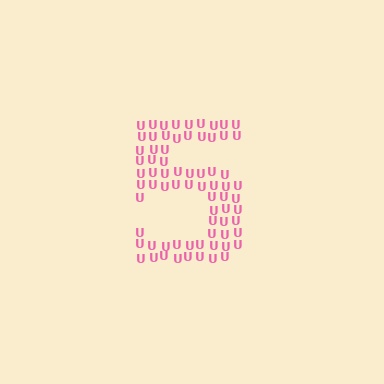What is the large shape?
The large shape is the digit 5.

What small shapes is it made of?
It is made of small letter U's.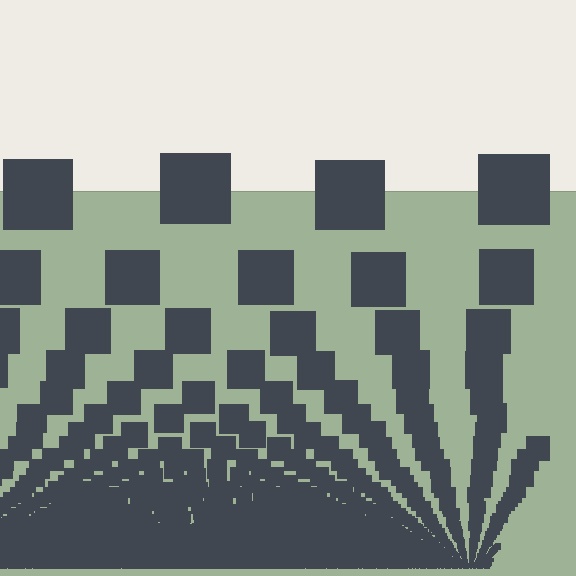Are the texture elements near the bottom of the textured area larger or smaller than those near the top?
Smaller. The gradient is inverted — elements near the bottom are smaller and denser.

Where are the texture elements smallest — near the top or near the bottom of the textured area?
Near the bottom.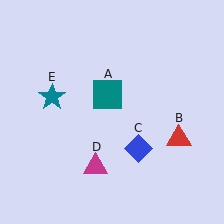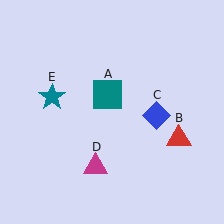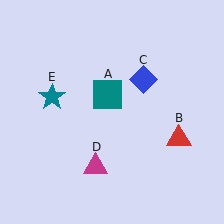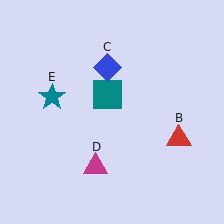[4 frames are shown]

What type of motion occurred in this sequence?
The blue diamond (object C) rotated counterclockwise around the center of the scene.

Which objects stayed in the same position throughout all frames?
Teal square (object A) and red triangle (object B) and magenta triangle (object D) and teal star (object E) remained stationary.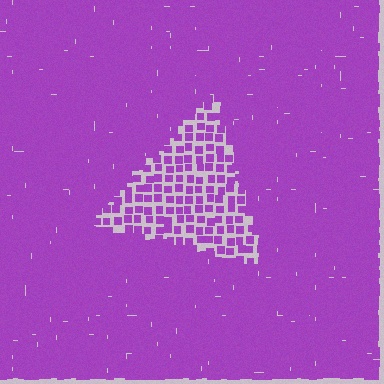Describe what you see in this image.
The image contains small purple elements arranged at two different densities. A triangle-shaped region is visible where the elements are less densely packed than the surrounding area.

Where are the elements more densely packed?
The elements are more densely packed outside the triangle boundary.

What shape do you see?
I see a triangle.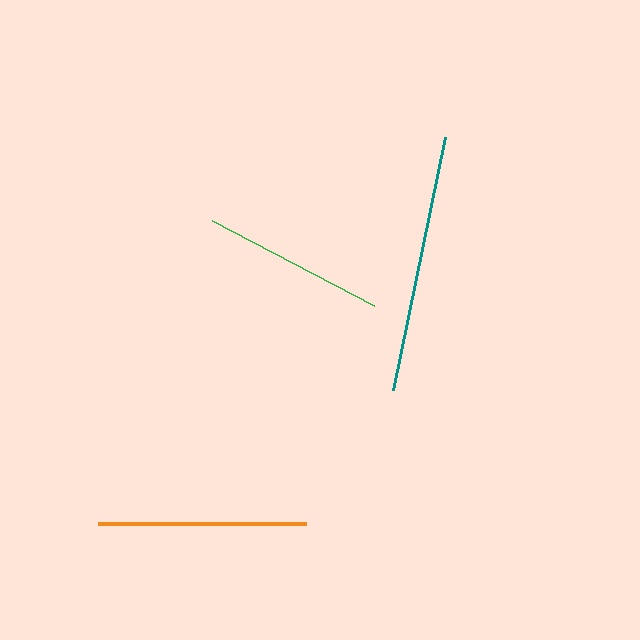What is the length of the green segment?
The green segment is approximately 183 pixels long.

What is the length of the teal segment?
The teal segment is approximately 258 pixels long.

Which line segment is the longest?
The teal line is the longest at approximately 258 pixels.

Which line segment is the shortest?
The green line is the shortest at approximately 183 pixels.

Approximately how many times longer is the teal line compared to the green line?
The teal line is approximately 1.4 times the length of the green line.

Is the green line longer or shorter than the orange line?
The orange line is longer than the green line.